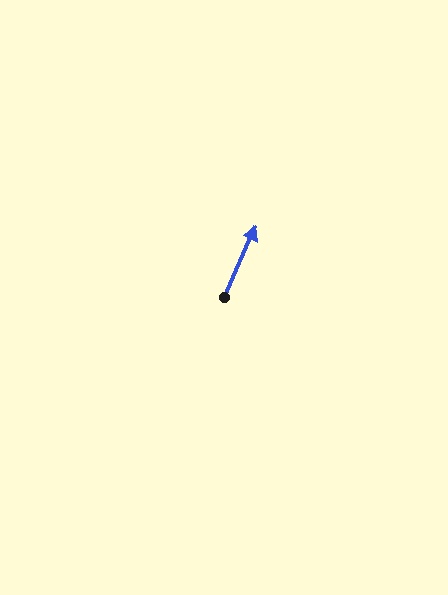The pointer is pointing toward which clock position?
Roughly 1 o'clock.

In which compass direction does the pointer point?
Northeast.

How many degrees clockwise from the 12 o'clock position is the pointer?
Approximately 24 degrees.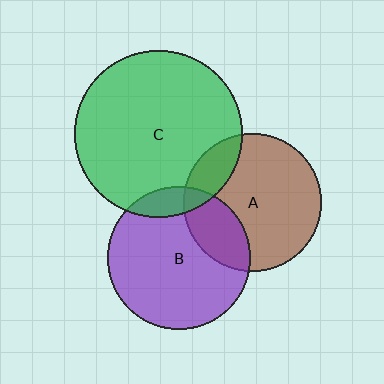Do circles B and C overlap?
Yes.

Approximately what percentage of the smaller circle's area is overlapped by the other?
Approximately 10%.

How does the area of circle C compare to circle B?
Approximately 1.4 times.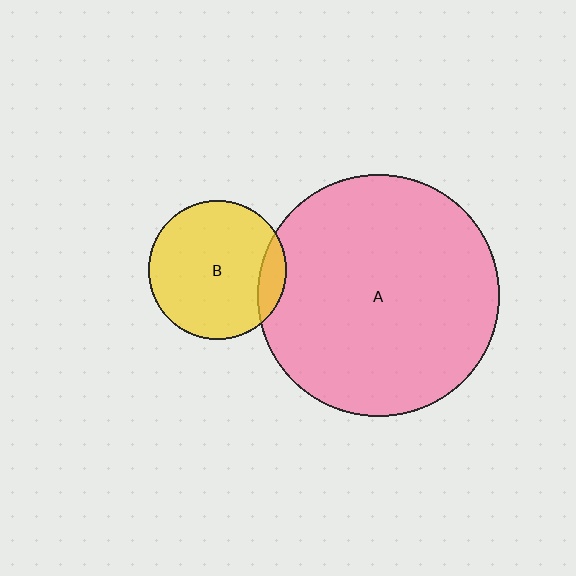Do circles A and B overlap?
Yes.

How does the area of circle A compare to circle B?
Approximately 3.0 times.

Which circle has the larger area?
Circle A (pink).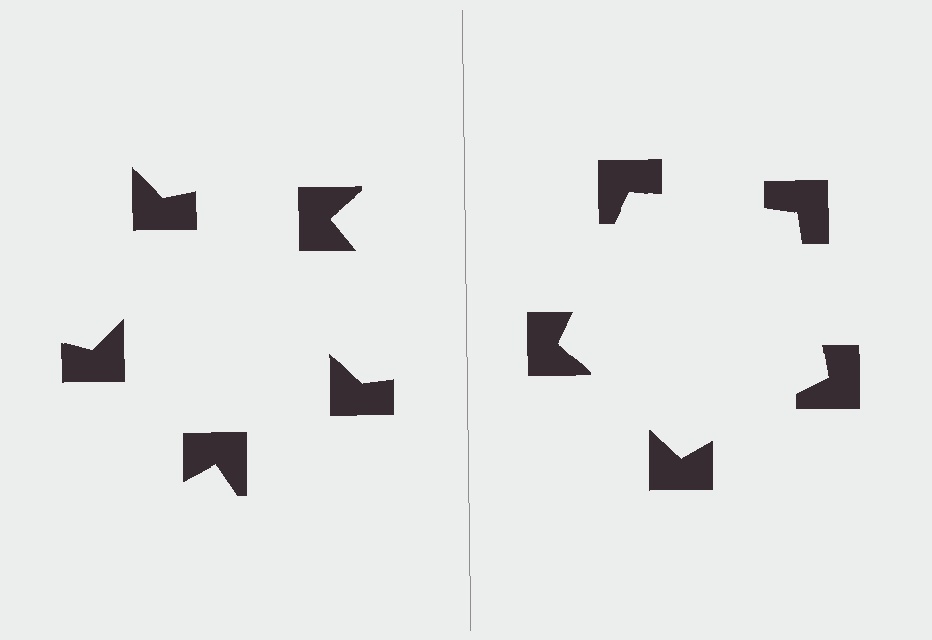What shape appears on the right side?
An illusory pentagon.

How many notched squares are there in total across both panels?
10 — 5 on each side.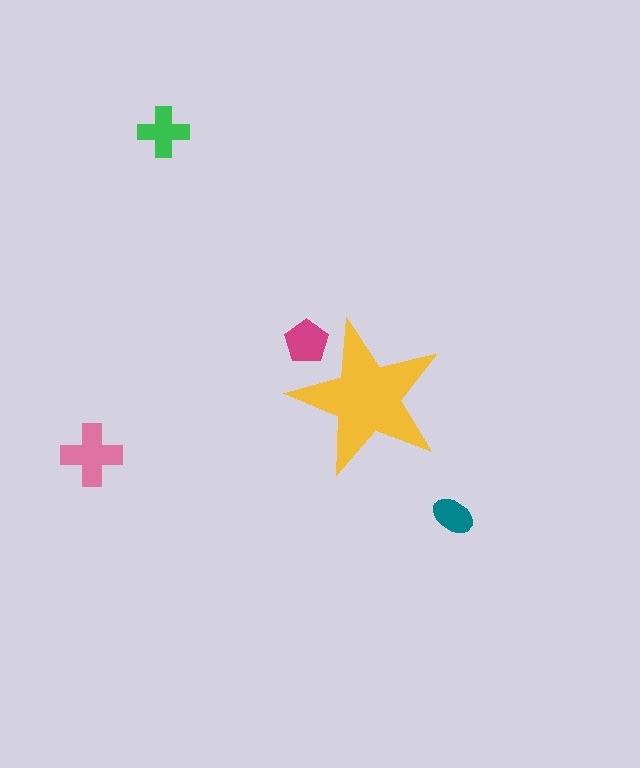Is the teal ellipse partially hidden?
No, the teal ellipse is fully visible.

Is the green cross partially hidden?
No, the green cross is fully visible.